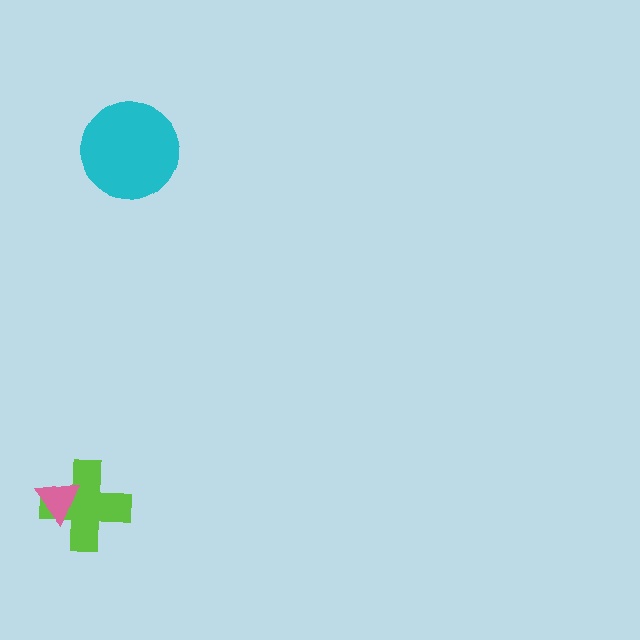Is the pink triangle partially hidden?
No, no other shape covers it.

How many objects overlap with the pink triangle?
1 object overlaps with the pink triangle.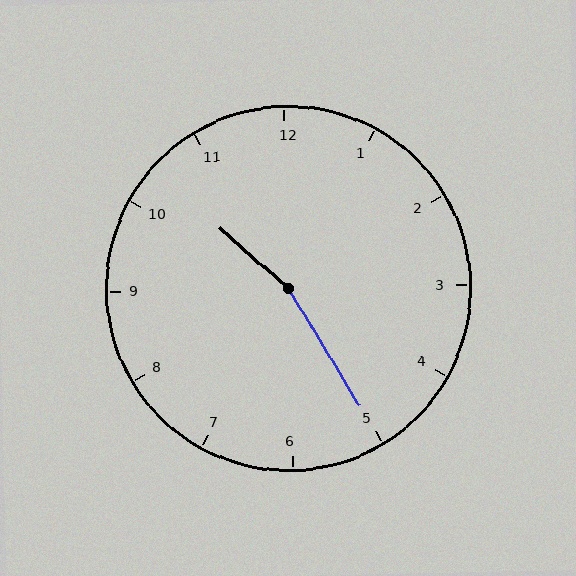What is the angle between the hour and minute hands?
Approximately 162 degrees.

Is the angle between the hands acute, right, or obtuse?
It is obtuse.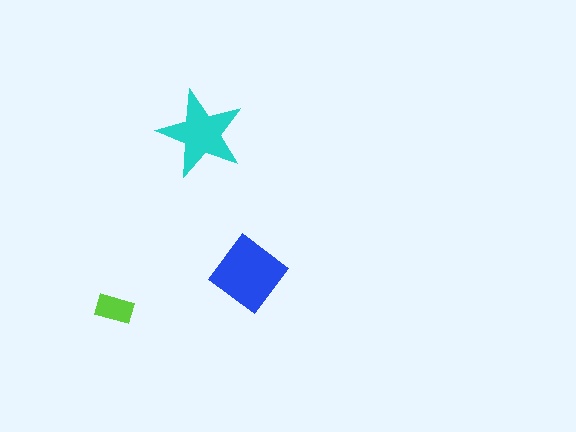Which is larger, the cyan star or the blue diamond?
The blue diamond.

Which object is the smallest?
The lime rectangle.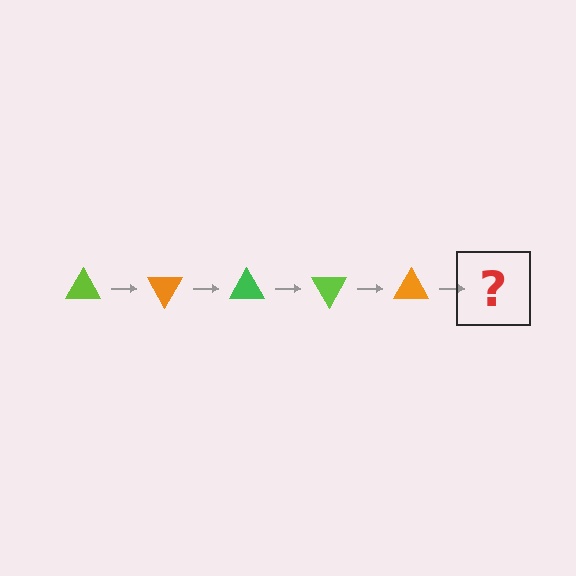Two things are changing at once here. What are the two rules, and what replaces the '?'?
The two rules are that it rotates 60 degrees each step and the color cycles through lime, orange, and green. The '?' should be a green triangle, rotated 300 degrees from the start.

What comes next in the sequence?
The next element should be a green triangle, rotated 300 degrees from the start.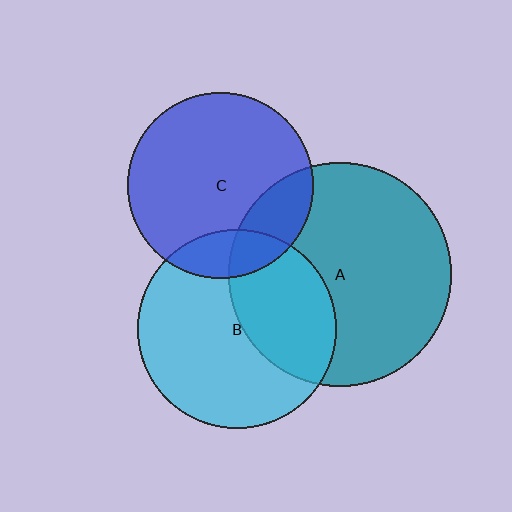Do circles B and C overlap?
Yes.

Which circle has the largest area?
Circle A (teal).